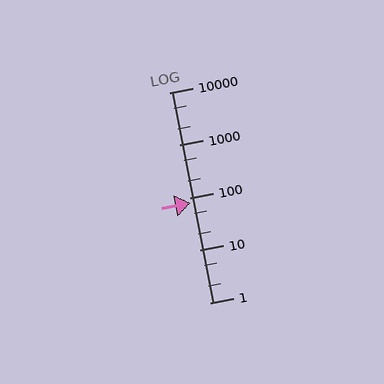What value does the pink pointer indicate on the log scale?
The pointer indicates approximately 78.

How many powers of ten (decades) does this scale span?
The scale spans 4 decades, from 1 to 10000.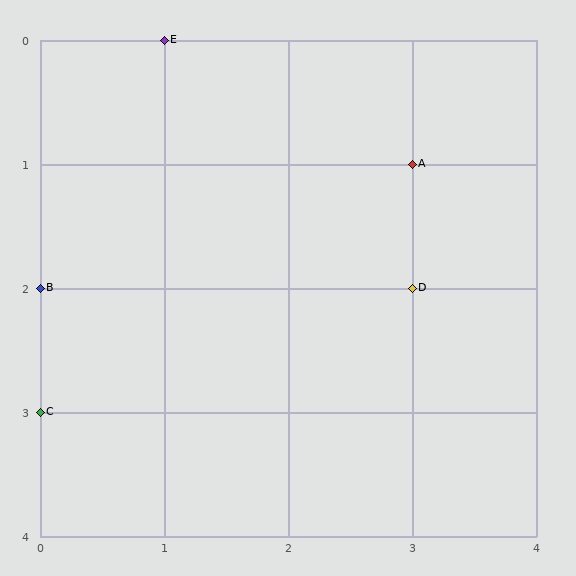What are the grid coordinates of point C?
Point C is at grid coordinates (0, 3).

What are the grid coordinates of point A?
Point A is at grid coordinates (3, 1).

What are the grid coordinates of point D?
Point D is at grid coordinates (3, 2).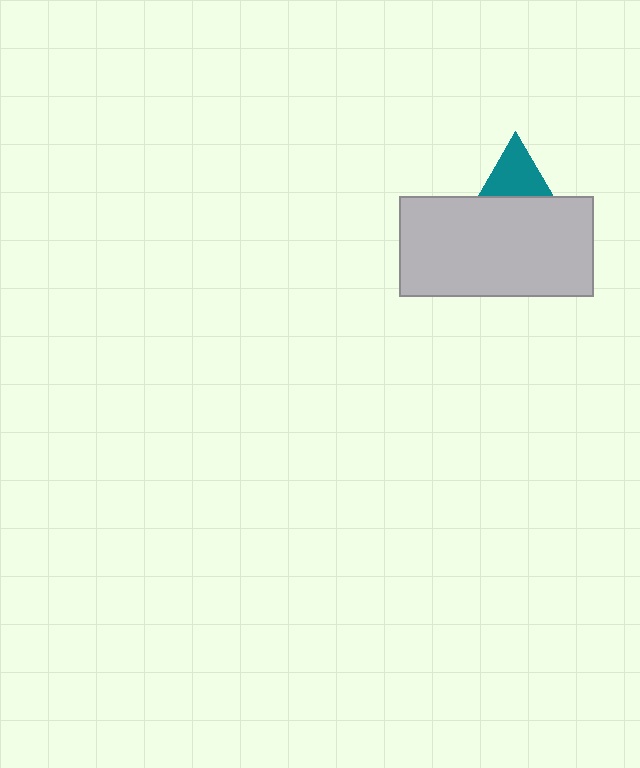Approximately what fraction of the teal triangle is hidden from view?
Roughly 39% of the teal triangle is hidden behind the light gray rectangle.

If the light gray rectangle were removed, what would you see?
You would see the complete teal triangle.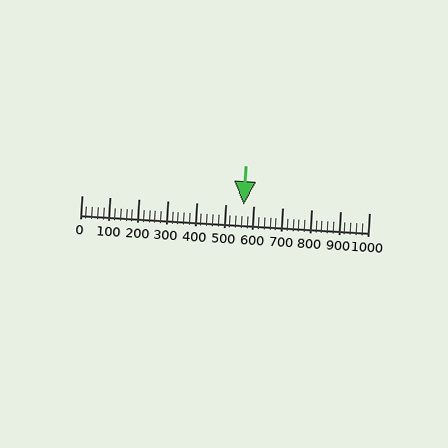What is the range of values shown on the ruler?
The ruler shows values from 0 to 1000.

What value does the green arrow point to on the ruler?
The green arrow points to approximately 565.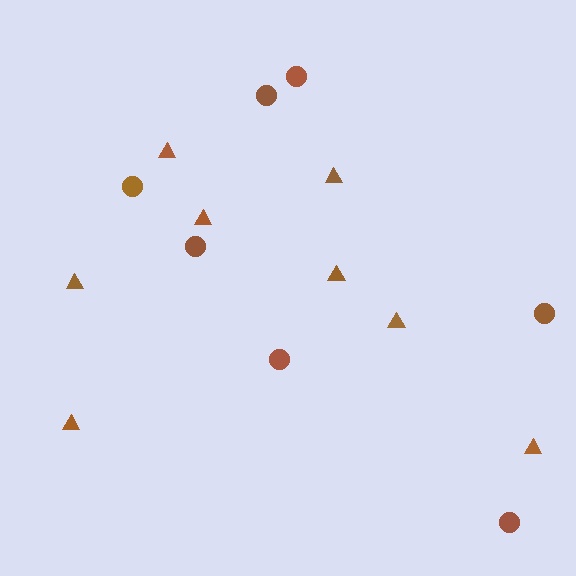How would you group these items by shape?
There are 2 groups: one group of circles (7) and one group of triangles (8).